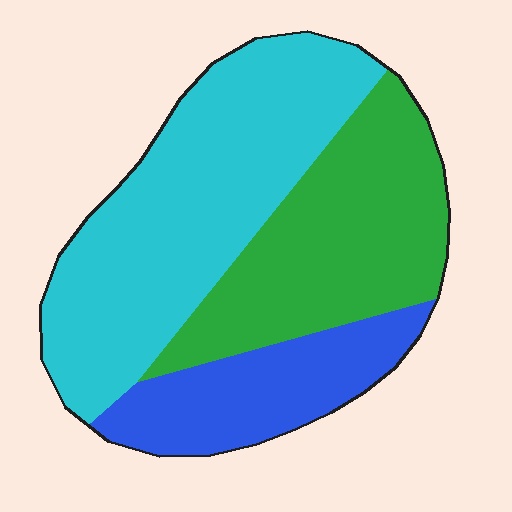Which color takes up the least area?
Blue, at roughly 20%.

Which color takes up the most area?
Cyan, at roughly 45%.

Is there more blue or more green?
Green.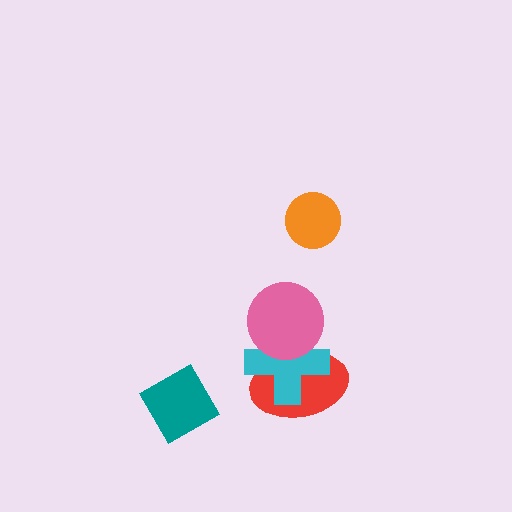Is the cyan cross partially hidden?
Yes, it is partially covered by another shape.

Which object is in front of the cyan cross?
The pink circle is in front of the cyan cross.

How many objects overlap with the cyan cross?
2 objects overlap with the cyan cross.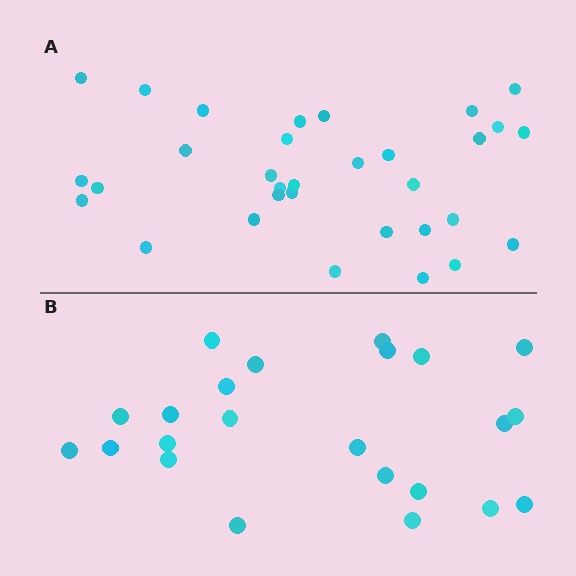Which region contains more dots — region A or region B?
Region A (the top region) has more dots.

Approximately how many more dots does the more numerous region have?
Region A has roughly 8 or so more dots than region B.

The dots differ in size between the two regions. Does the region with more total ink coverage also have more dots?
No. Region B has more total ink coverage because its dots are larger, but region A actually contains more individual dots. Total area can be misleading — the number of items is what matters here.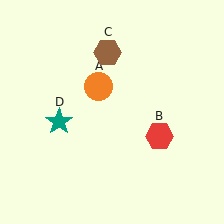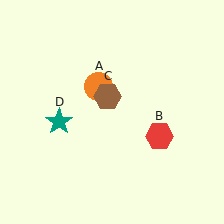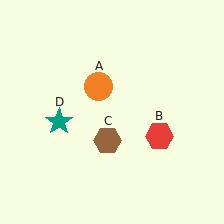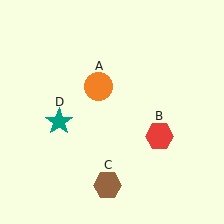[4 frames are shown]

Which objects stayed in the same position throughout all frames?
Orange circle (object A) and red hexagon (object B) and teal star (object D) remained stationary.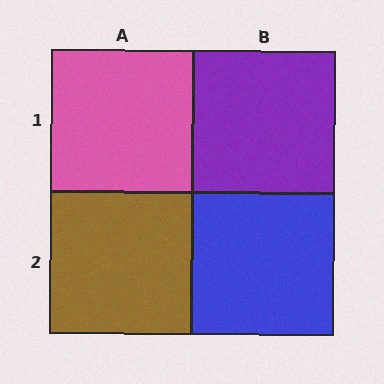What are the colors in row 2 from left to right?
Brown, blue.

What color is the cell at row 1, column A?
Pink.